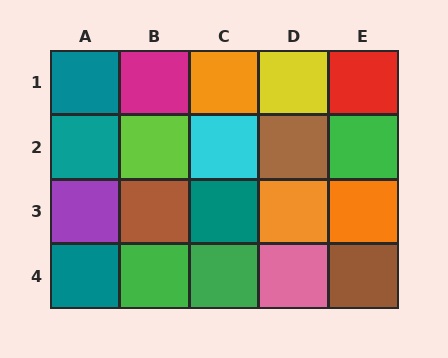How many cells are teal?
4 cells are teal.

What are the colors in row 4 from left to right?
Teal, green, green, pink, brown.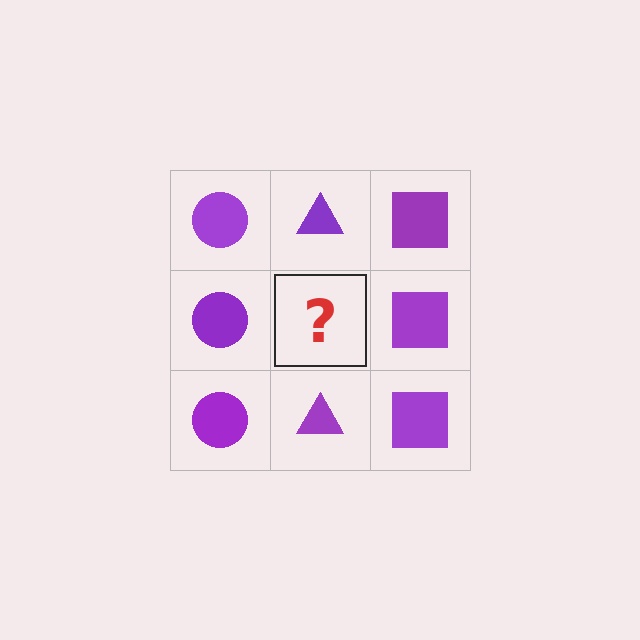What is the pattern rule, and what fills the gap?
The rule is that each column has a consistent shape. The gap should be filled with a purple triangle.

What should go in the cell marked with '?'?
The missing cell should contain a purple triangle.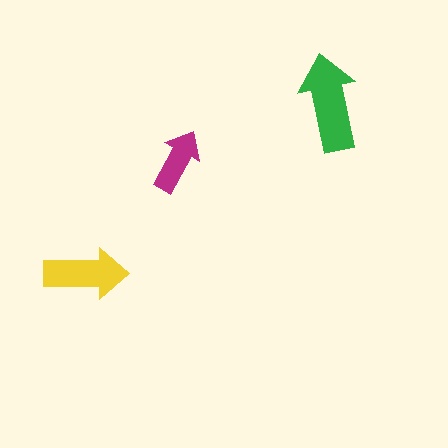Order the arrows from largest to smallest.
the green one, the yellow one, the magenta one.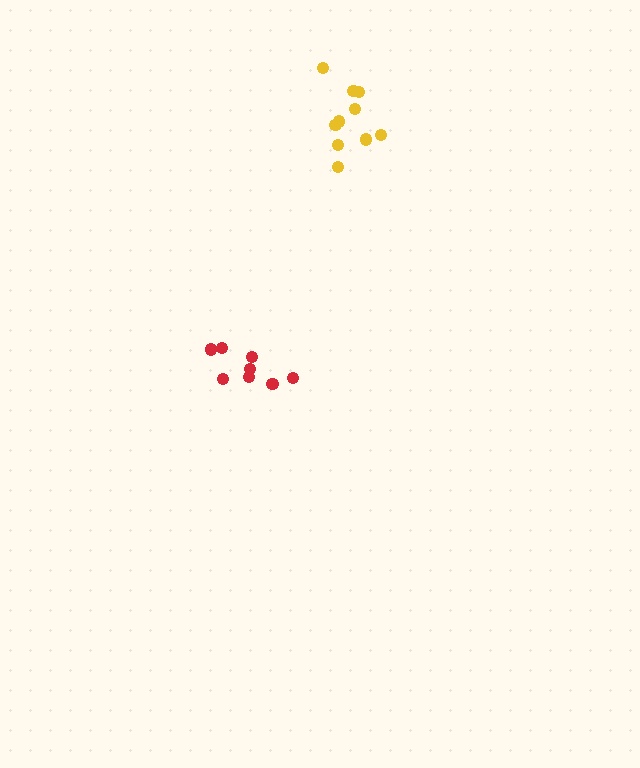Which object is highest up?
The yellow cluster is topmost.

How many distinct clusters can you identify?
There are 2 distinct clusters.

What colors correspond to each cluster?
The clusters are colored: yellow, red.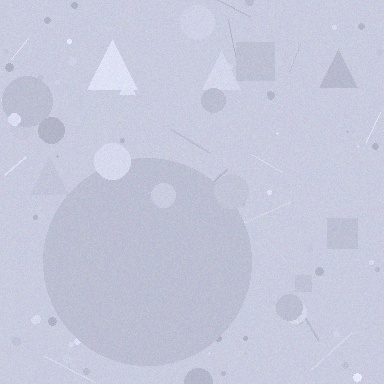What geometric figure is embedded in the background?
A circle is embedded in the background.